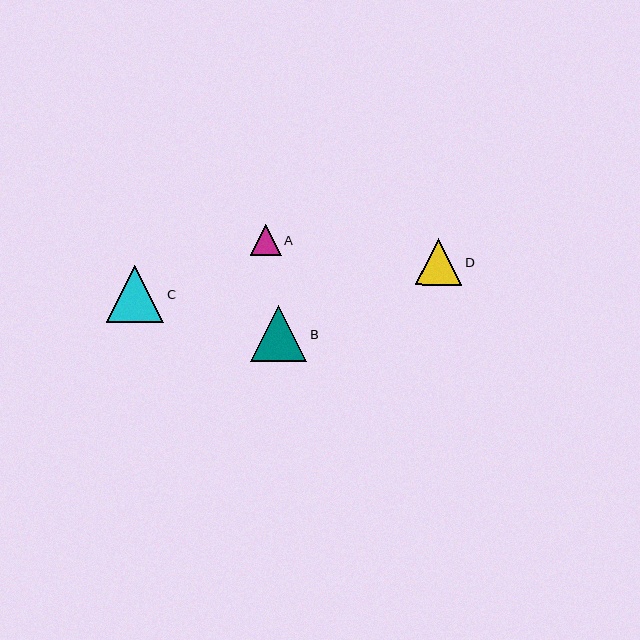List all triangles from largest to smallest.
From largest to smallest: C, B, D, A.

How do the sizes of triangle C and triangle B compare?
Triangle C and triangle B are approximately the same size.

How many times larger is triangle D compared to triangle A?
Triangle D is approximately 1.5 times the size of triangle A.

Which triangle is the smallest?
Triangle A is the smallest with a size of approximately 31 pixels.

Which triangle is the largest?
Triangle C is the largest with a size of approximately 57 pixels.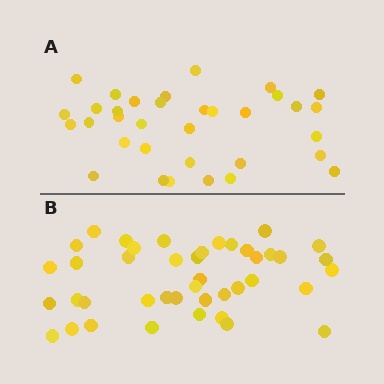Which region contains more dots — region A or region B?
Region B (the bottom region) has more dots.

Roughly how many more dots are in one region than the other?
Region B has roughly 8 or so more dots than region A.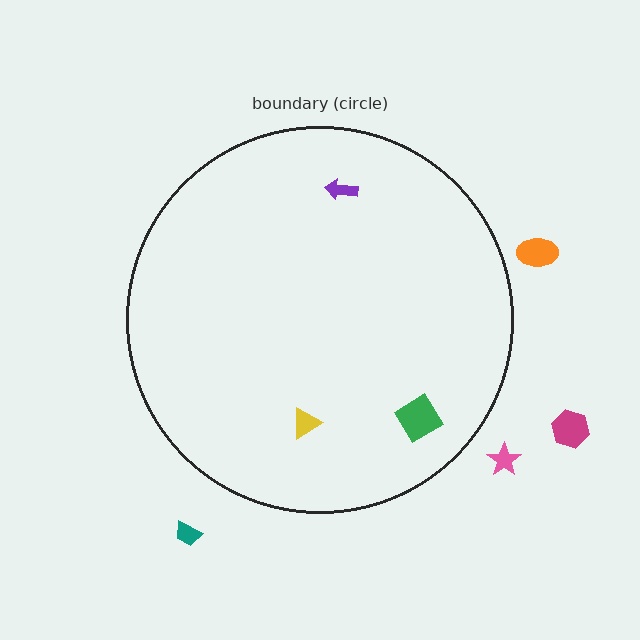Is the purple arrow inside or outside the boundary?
Inside.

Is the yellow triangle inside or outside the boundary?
Inside.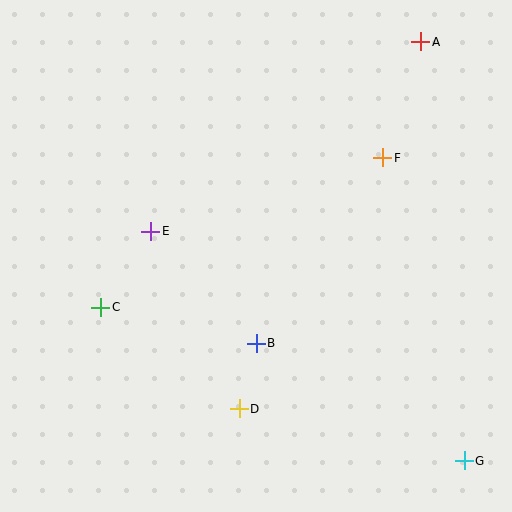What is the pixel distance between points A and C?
The distance between A and C is 416 pixels.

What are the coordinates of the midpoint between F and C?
The midpoint between F and C is at (242, 233).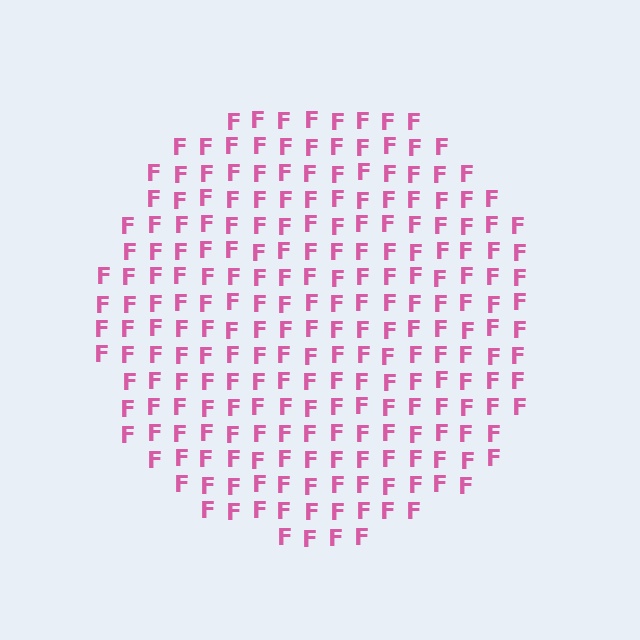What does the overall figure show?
The overall figure shows a circle.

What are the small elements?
The small elements are letter F's.